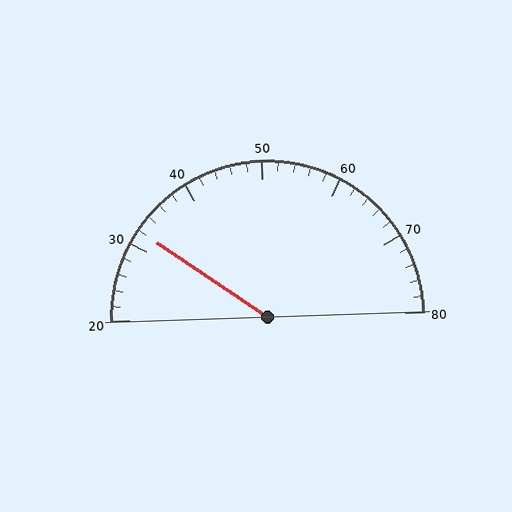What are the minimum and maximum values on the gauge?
The gauge ranges from 20 to 80.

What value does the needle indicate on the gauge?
The needle indicates approximately 32.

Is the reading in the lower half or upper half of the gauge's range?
The reading is in the lower half of the range (20 to 80).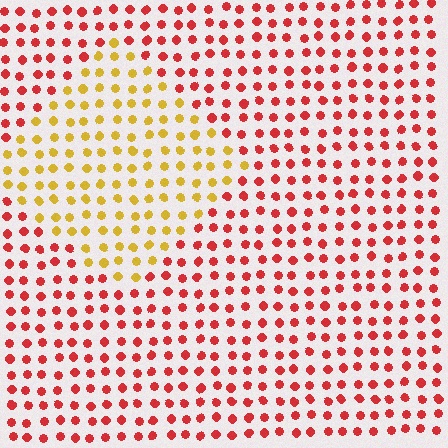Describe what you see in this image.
The image is filled with small red elements in a uniform arrangement. A diamond-shaped region is visible where the elements are tinted to a slightly different hue, forming a subtle color boundary.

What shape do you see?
I see a diamond.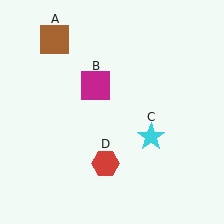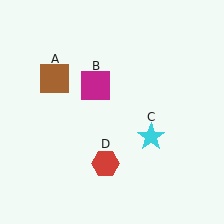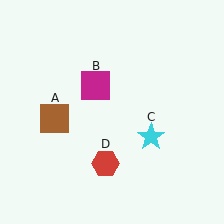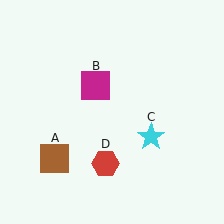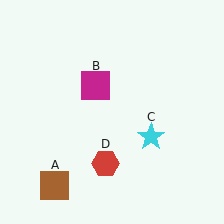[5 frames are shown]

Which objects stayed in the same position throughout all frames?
Magenta square (object B) and cyan star (object C) and red hexagon (object D) remained stationary.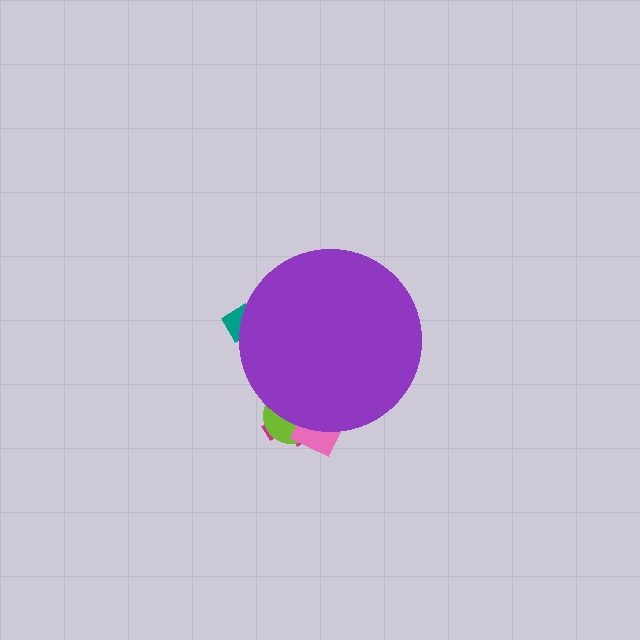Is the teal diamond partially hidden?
Yes, the teal diamond is partially hidden behind the purple circle.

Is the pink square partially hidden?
Yes, the pink square is partially hidden behind the purple circle.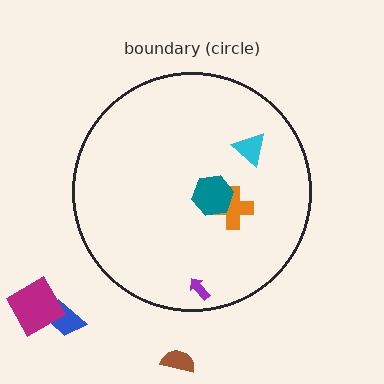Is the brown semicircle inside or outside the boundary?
Outside.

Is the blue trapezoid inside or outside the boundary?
Outside.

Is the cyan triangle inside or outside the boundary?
Inside.